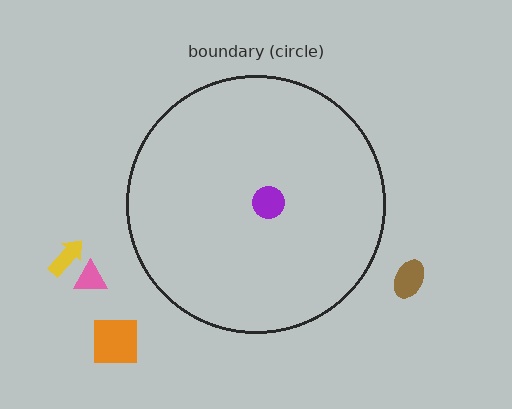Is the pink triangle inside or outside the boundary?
Outside.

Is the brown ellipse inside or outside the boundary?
Outside.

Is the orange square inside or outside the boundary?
Outside.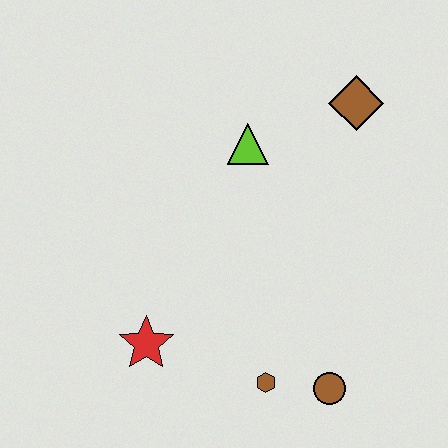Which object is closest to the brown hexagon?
The brown circle is closest to the brown hexagon.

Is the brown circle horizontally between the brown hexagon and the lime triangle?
No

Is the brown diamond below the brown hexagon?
No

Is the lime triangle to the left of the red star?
No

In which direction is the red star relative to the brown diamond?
The red star is below the brown diamond.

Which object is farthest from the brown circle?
The brown diamond is farthest from the brown circle.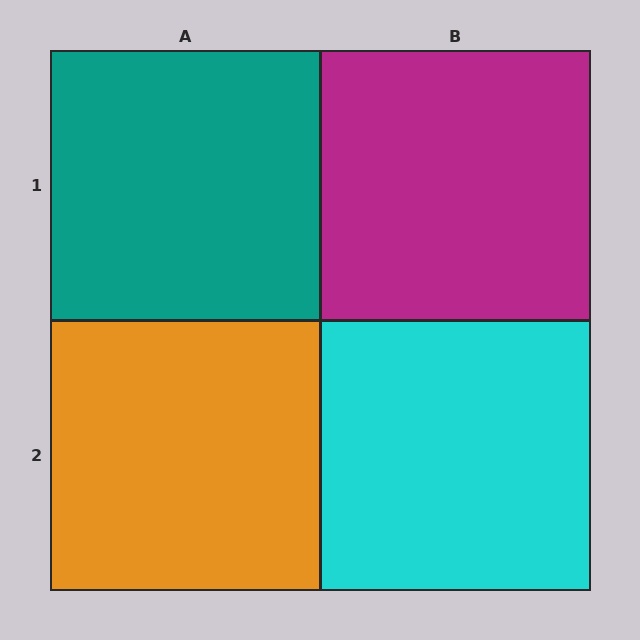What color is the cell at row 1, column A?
Teal.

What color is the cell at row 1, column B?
Magenta.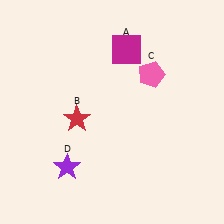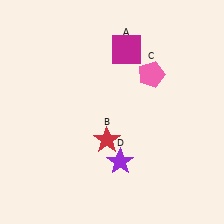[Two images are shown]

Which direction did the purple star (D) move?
The purple star (D) moved right.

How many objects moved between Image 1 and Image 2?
2 objects moved between the two images.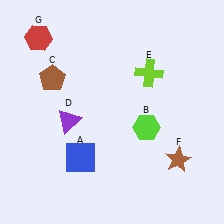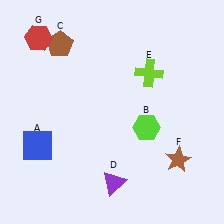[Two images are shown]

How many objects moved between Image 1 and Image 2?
3 objects moved between the two images.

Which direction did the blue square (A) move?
The blue square (A) moved left.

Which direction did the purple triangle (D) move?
The purple triangle (D) moved down.